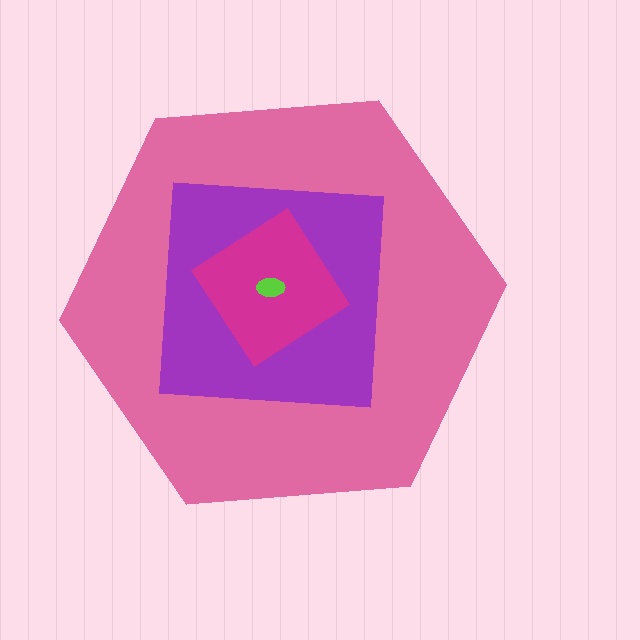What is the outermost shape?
The pink hexagon.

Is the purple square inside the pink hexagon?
Yes.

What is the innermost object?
The lime ellipse.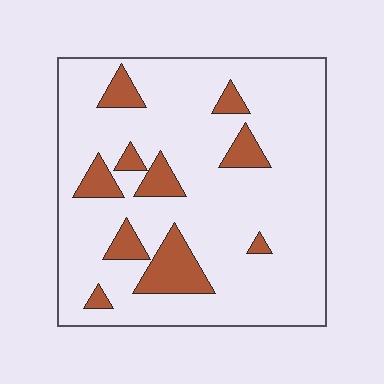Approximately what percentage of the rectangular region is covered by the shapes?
Approximately 15%.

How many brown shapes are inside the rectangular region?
10.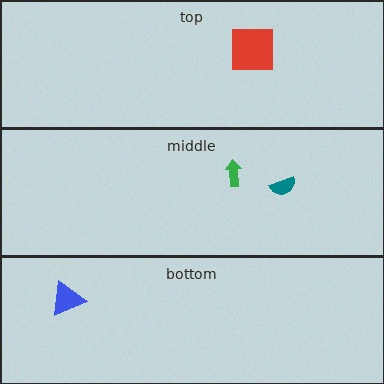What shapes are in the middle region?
The green arrow, the teal semicircle.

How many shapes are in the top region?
1.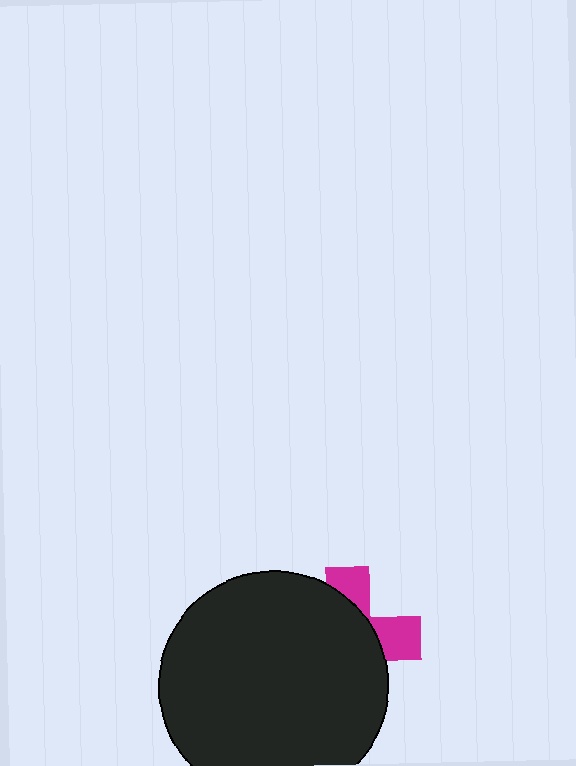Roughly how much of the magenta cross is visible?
A small part of it is visible (roughly 31%).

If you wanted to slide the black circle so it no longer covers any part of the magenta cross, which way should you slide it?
Slide it left — that is the most direct way to separate the two shapes.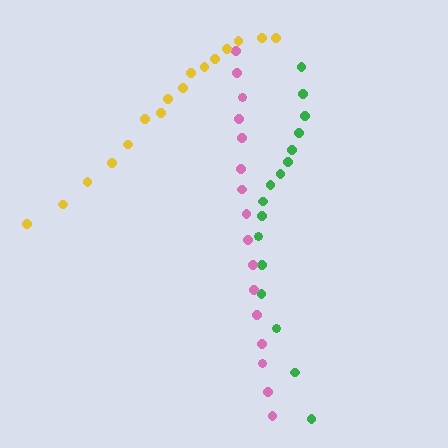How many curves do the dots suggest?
There are 3 distinct paths.